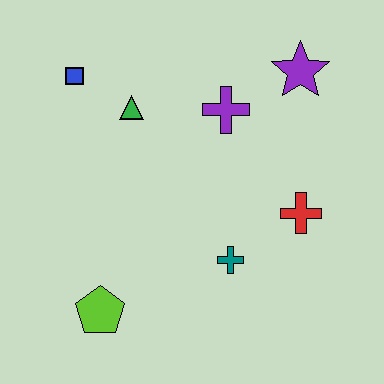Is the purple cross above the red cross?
Yes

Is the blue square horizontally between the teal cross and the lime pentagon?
No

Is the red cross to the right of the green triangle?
Yes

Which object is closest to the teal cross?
The red cross is closest to the teal cross.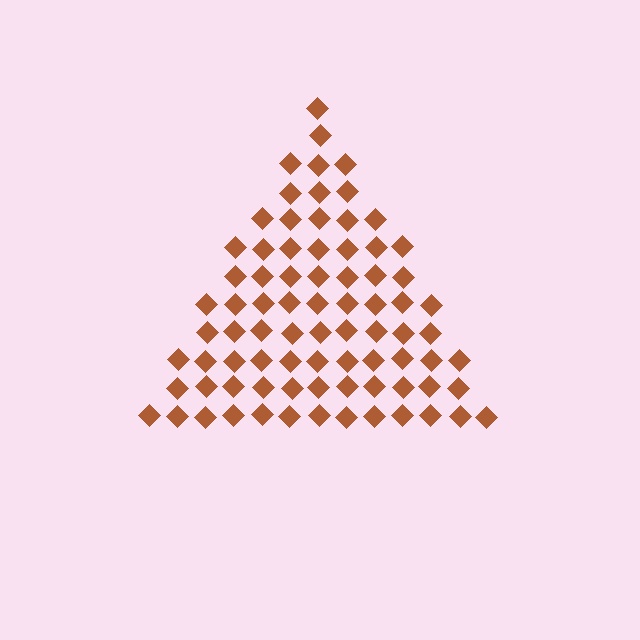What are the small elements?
The small elements are diamonds.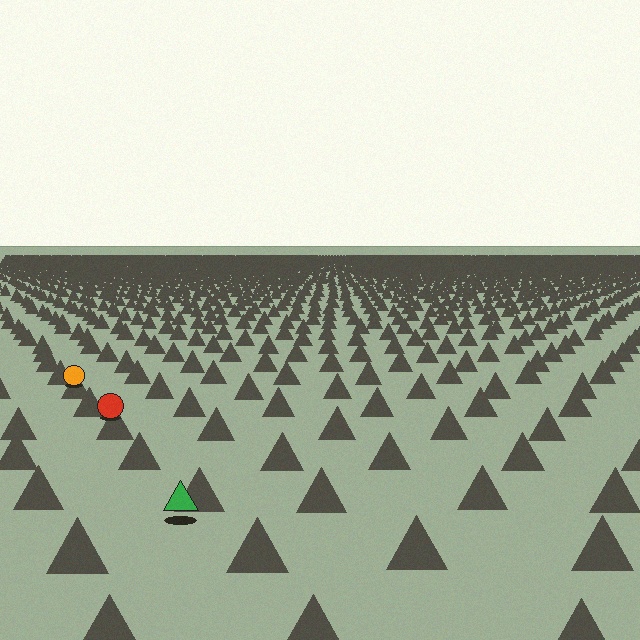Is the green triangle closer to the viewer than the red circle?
Yes. The green triangle is closer — you can tell from the texture gradient: the ground texture is coarser near it.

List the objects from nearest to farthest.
From nearest to farthest: the green triangle, the red circle, the orange circle.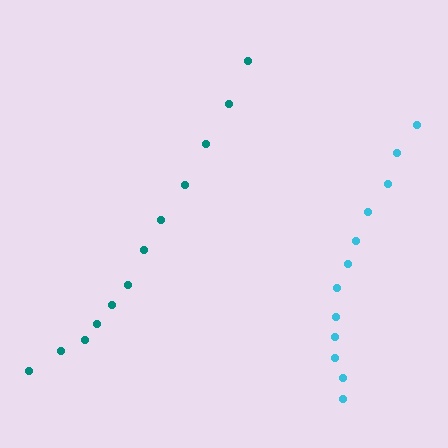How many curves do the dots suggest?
There are 2 distinct paths.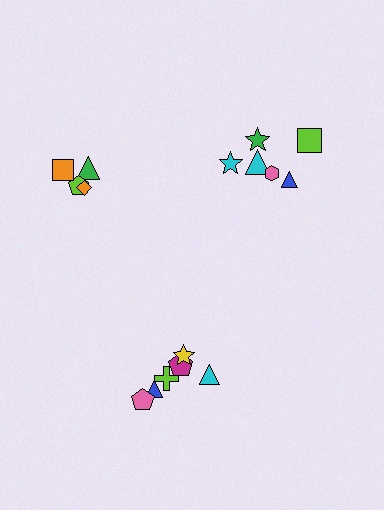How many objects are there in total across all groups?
There are 16 objects.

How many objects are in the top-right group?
There are 6 objects.